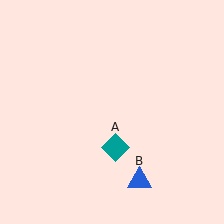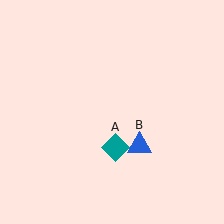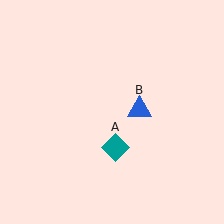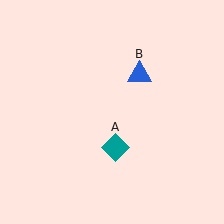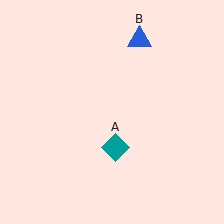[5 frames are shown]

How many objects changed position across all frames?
1 object changed position: blue triangle (object B).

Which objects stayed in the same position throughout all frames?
Teal diamond (object A) remained stationary.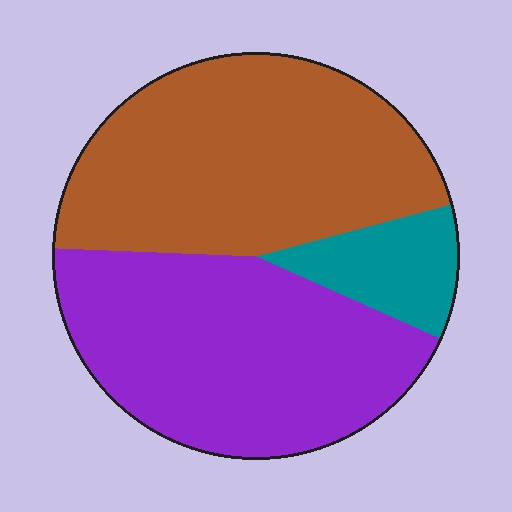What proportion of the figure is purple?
Purple takes up about two fifths (2/5) of the figure.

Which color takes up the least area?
Teal, at roughly 10%.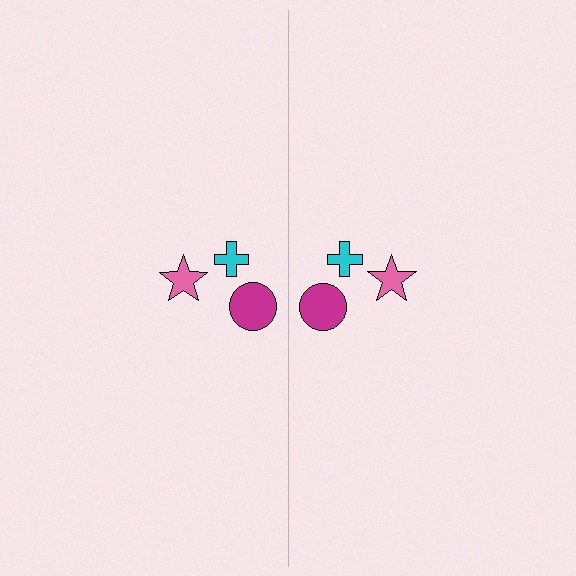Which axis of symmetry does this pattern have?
The pattern has a vertical axis of symmetry running through the center of the image.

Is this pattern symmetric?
Yes, this pattern has bilateral (reflection) symmetry.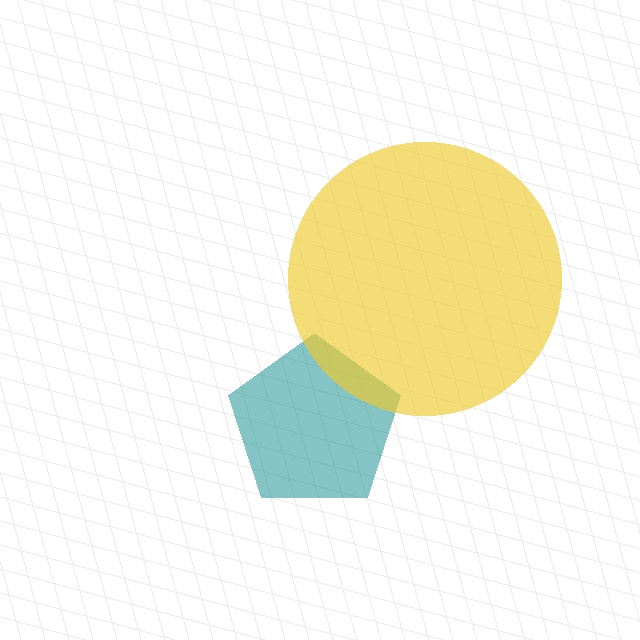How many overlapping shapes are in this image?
There are 2 overlapping shapes in the image.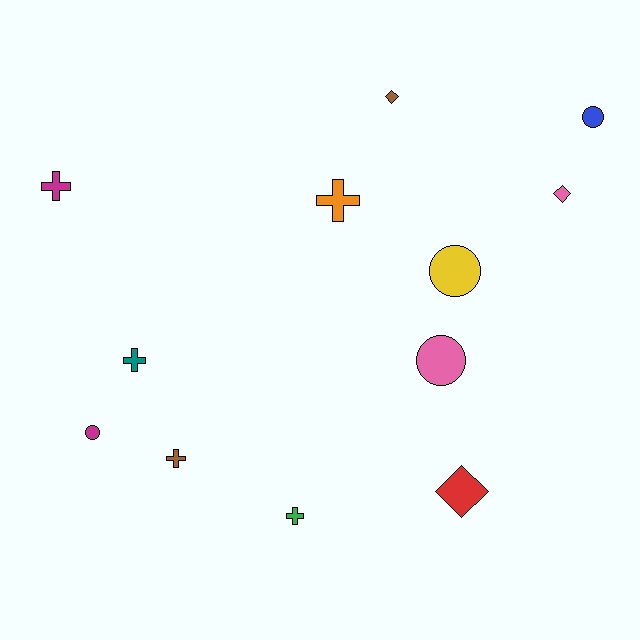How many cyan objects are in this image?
There are no cyan objects.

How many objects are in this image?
There are 12 objects.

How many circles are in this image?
There are 4 circles.